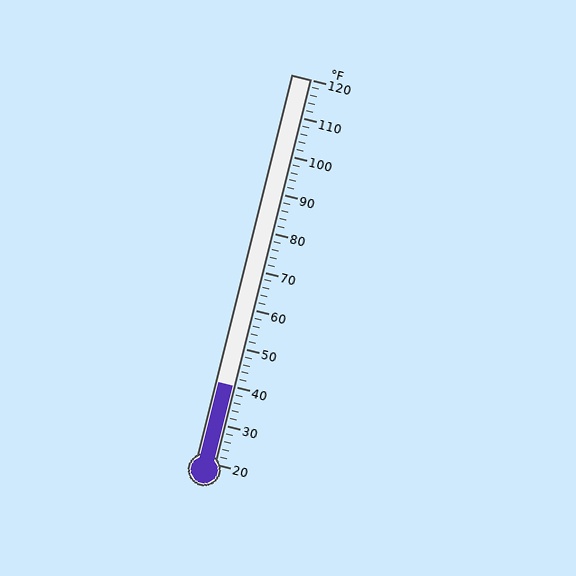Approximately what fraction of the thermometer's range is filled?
The thermometer is filled to approximately 20% of its range.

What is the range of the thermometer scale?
The thermometer scale ranges from 20°F to 120°F.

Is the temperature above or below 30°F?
The temperature is above 30°F.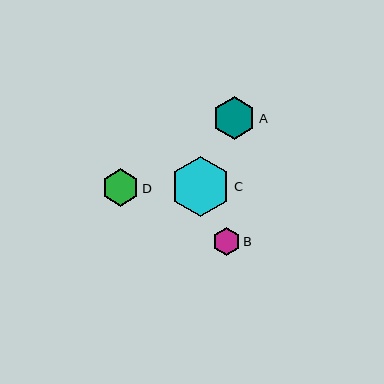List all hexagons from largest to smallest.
From largest to smallest: C, A, D, B.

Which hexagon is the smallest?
Hexagon B is the smallest with a size of approximately 28 pixels.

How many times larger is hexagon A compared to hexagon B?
Hexagon A is approximately 1.5 times the size of hexagon B.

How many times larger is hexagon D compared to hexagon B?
Hexagon D is approximately 1.4 times the size of hexagon B.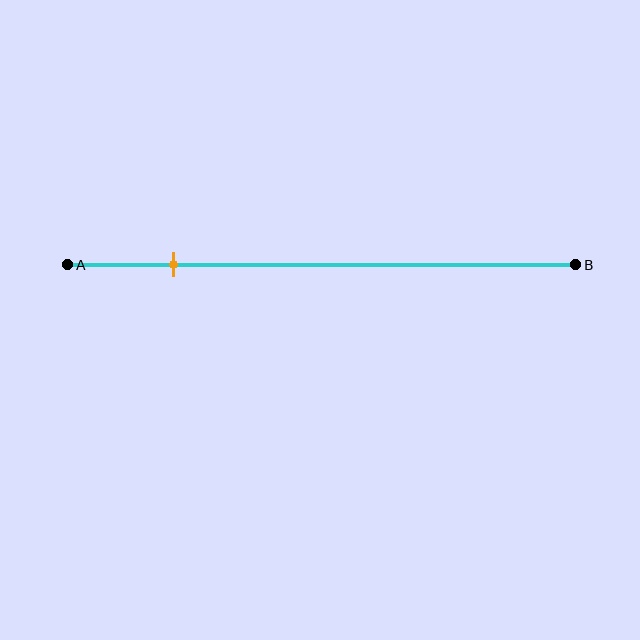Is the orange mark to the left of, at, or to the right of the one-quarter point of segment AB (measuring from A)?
The orange mark is to the left of the one-quarter point of segment AB.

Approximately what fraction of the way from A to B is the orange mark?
The orange mark is approximately 20% of the way from A to B.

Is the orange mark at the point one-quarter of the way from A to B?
No, the mark is at about 20% from A, not at the 25% one-quarter point.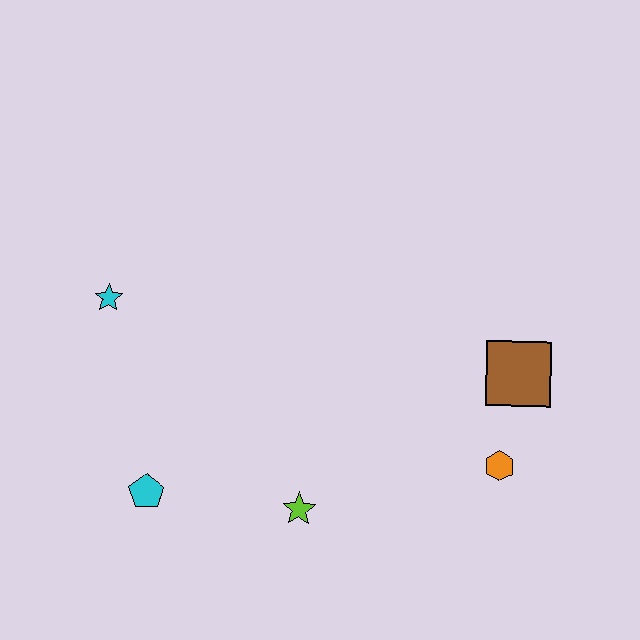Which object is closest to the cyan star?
The cyan pentagon is closest to the cyan star.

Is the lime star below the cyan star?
Yes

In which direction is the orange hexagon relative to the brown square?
The orange hexagon is below the brown square.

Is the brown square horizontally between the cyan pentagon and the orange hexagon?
No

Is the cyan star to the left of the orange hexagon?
Yes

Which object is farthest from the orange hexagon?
The cyan star is farthest from the orange hexagon.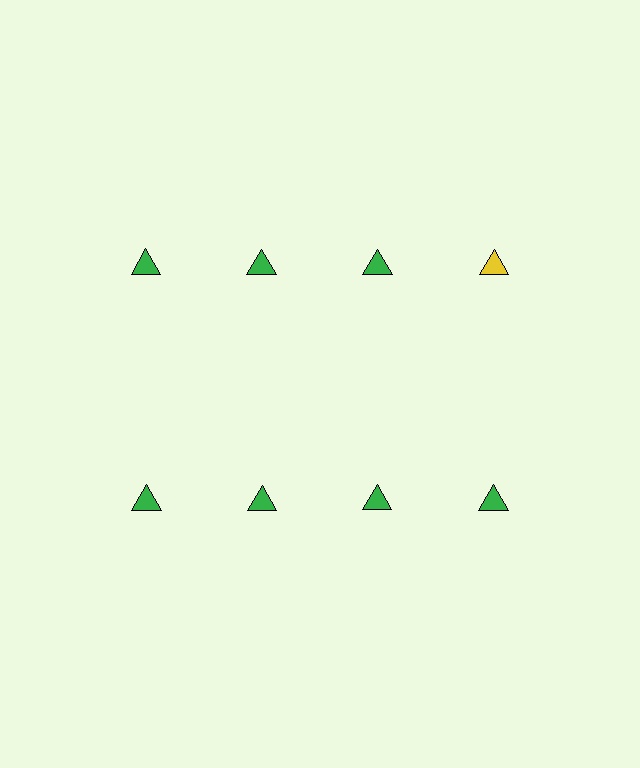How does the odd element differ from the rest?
It has a different color: yellow instead of green.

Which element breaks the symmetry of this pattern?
The yellow triangle in the top row, second from right column breaks the symmetry. All other shapes are green triangles.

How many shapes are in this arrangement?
There are 8 shapes arranged in a grid pattern.